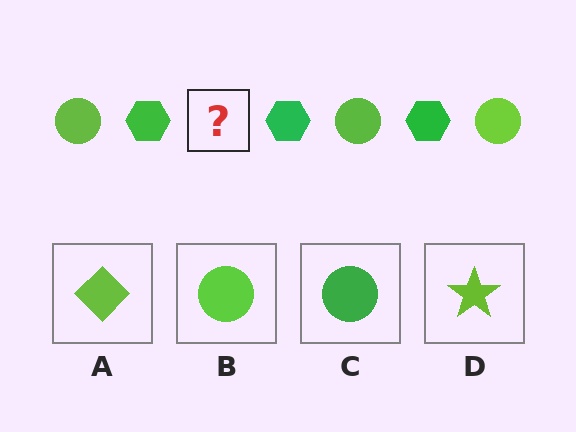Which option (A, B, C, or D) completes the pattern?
B.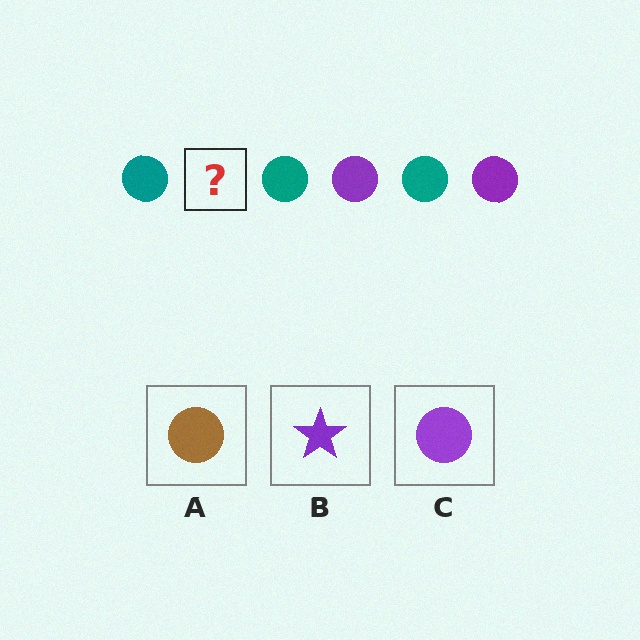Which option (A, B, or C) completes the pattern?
C.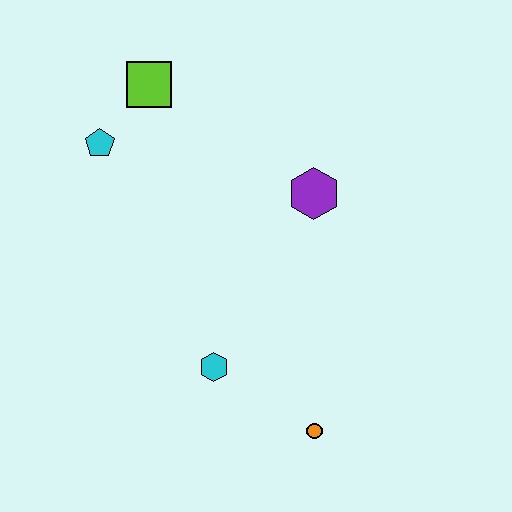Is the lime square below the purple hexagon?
No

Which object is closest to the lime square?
The cyan pentagon is closest to the lime square.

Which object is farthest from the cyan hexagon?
The lime square is farthest from the cyan hexagon.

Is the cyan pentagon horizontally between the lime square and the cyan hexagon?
No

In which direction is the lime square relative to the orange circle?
The lime square is above the orange circle.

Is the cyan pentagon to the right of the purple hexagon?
No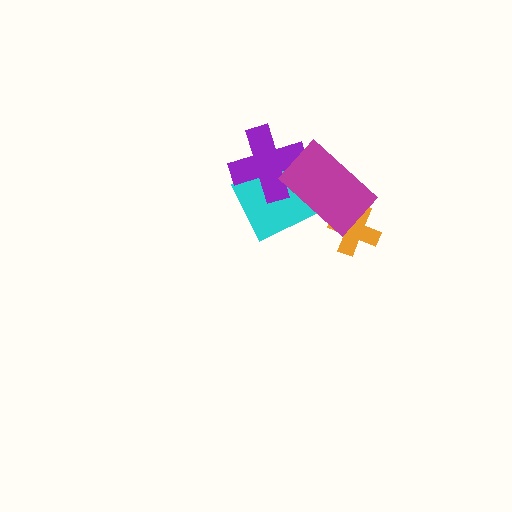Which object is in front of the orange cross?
The magenta rectangle is in front of the orange cross.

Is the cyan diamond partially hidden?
Yes, it is partially covered by another shape.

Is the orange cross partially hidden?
Yes, it is partially covered by another shape.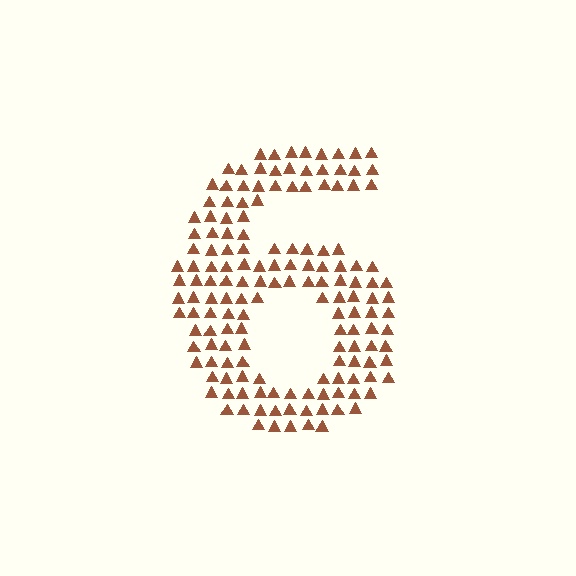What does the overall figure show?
The overall figure shows the digit 6.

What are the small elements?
The small elements are triangles.